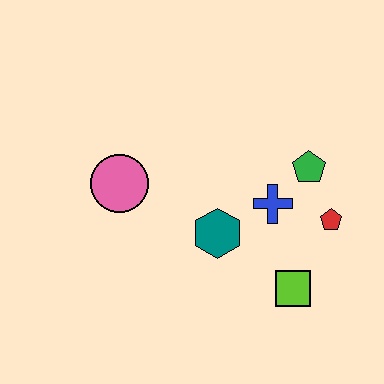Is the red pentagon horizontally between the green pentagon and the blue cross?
No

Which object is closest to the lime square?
The red pentagon is closest to the lime square.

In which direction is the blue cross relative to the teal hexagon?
The blue cross is to the right of the teal hexagon.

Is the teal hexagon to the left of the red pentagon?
Yes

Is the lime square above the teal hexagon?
No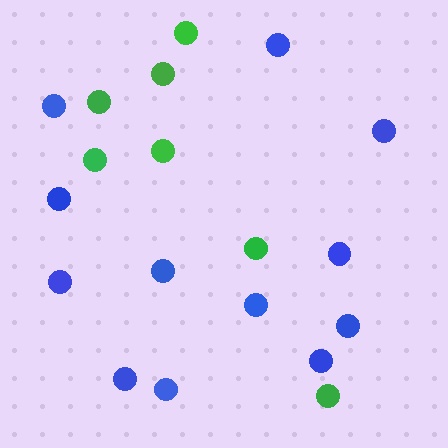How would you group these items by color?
There are 2 groups: one group of green circles (7) and one group of blue circles (12).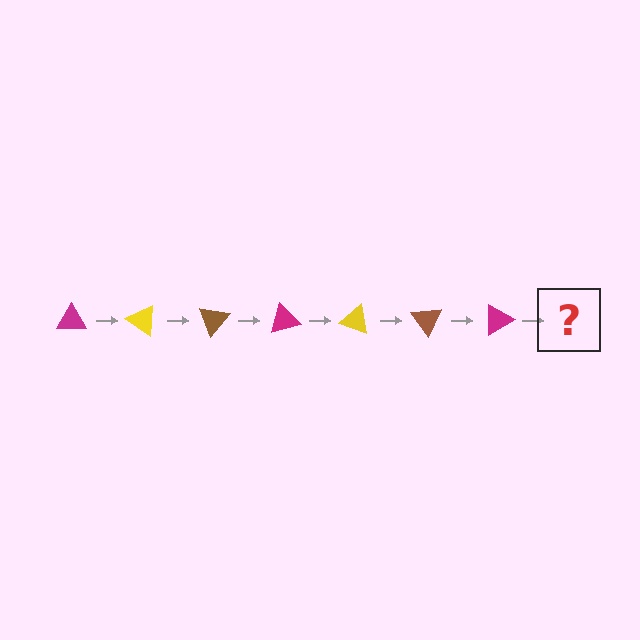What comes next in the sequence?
The next element should be a yellow triangle, rotated 245 degrees from the start.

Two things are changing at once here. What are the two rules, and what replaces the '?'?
The two rules are that it rotates 35 degrees each step and the color cycles through magenta, yellow, and brown. The '?' should be a yellow triangle, rotated 245 degrees from the start.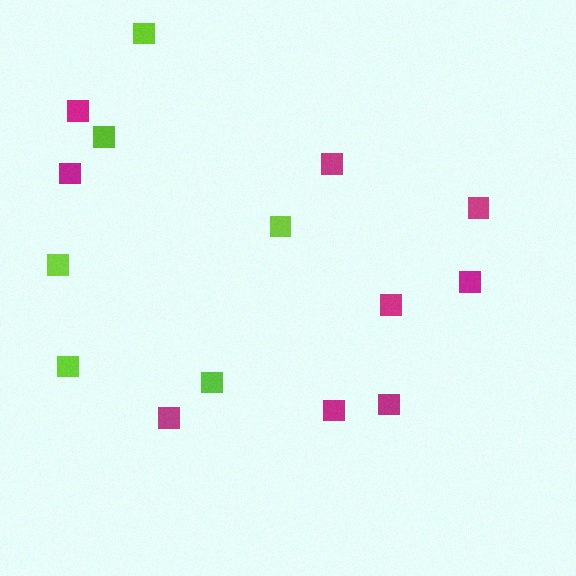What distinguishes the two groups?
There are 2 groups: one group of lime squares (6) and one group of magenta squares (9).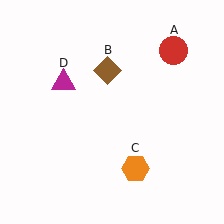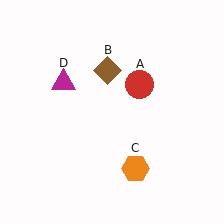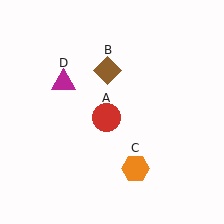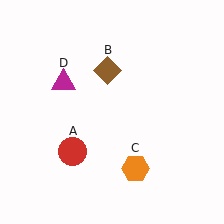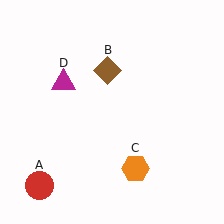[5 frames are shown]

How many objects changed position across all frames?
1 object changed position: red circle (object A).